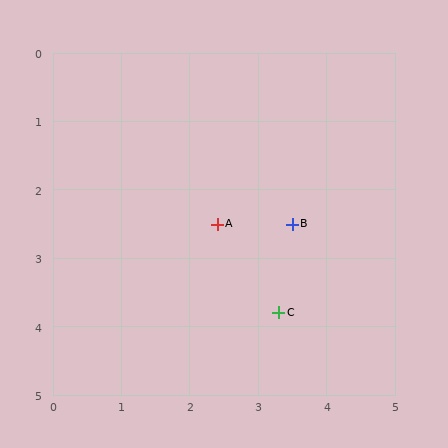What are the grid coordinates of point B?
Point B is at approximately (3.5, 2.5).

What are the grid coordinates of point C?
Point C is at approximately (3.3, 3.8).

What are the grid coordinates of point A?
Point A is at approximately (2.4, 2.5).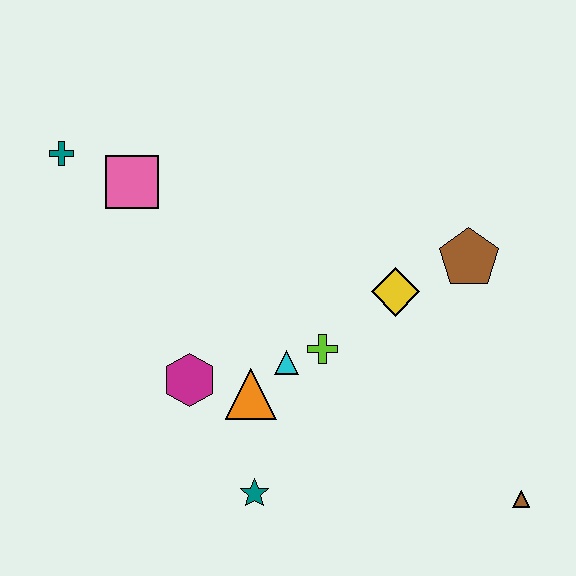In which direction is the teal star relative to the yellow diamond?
The teal star is below the yellow diamond.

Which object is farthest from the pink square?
The brown triangle is farthest from the pink square.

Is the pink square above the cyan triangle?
Yes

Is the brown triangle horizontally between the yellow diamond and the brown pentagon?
No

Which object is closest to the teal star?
The orange triangle is closest to the teal star.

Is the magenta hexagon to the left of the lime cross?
Yes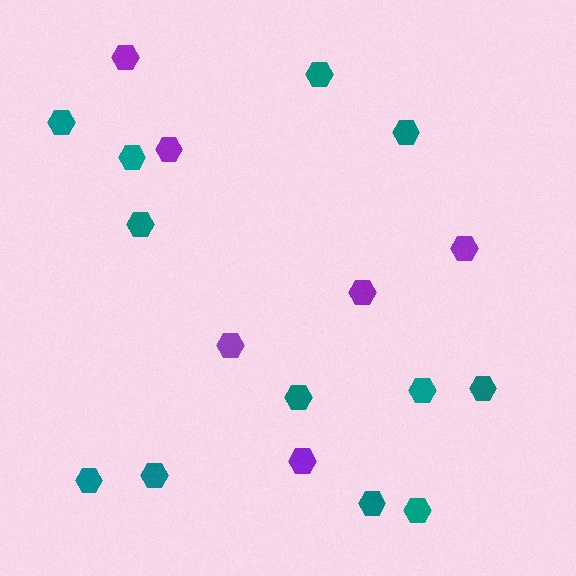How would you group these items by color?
There are 2 groups: one group of teal hexagons (12) and one group of purple hexagons (6).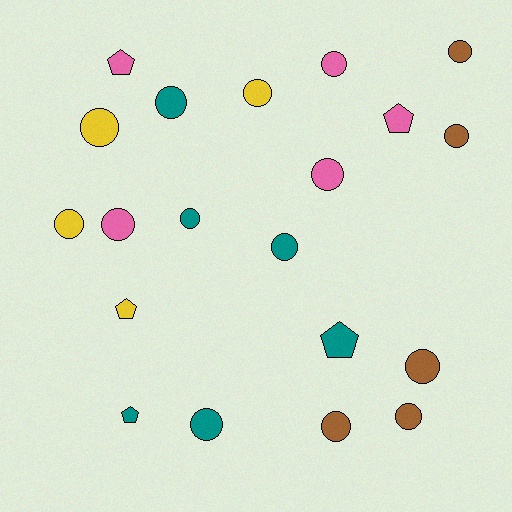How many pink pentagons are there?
There are 2 pink pentagons.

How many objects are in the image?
There are 20 objects.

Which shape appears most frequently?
Circle, with 15 objects.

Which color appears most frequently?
Teal, with 6 objects.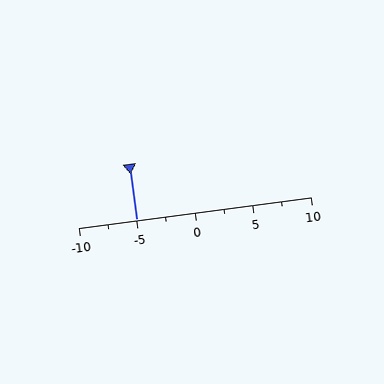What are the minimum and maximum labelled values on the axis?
The axis runs from -10 to 10.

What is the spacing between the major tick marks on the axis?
The major ticks are spaced 5 apart.